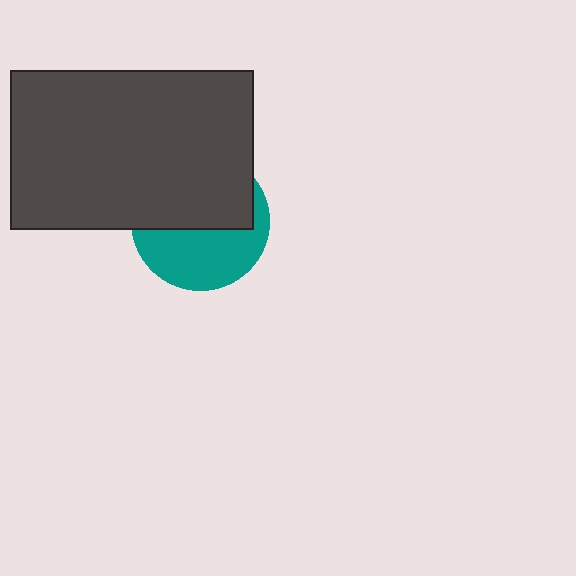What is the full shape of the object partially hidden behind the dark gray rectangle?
The partially hidden object is a teal circle.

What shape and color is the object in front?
The object in front is a dark gray rectangle.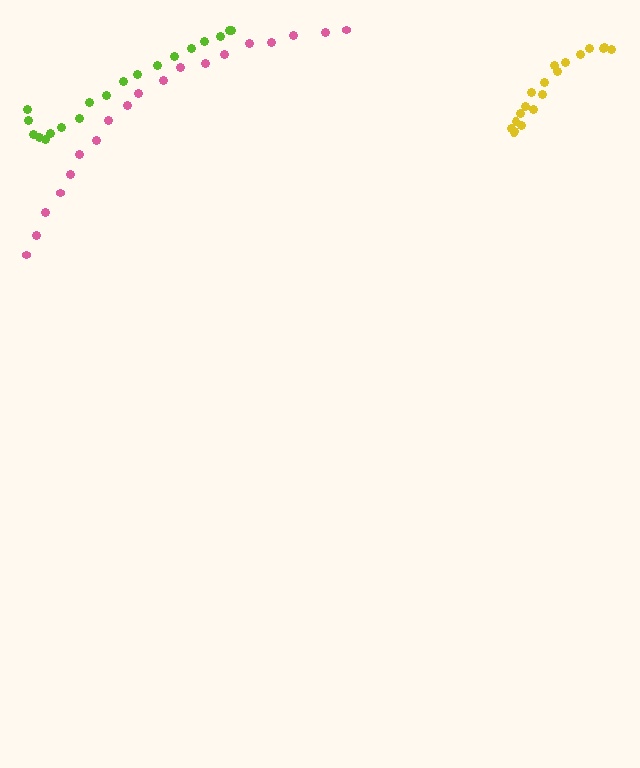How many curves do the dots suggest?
There are 3 distinct paths.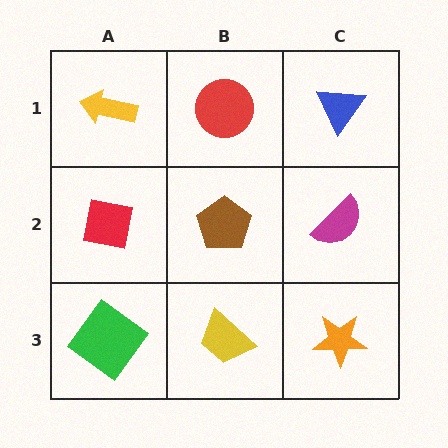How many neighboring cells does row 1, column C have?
2.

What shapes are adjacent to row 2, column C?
A blue triangle (row 1, column C), an orange star (row 3, column C), a brown pentagon (row 2, column B).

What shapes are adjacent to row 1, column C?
A magenta semicircle (row 2, column C), a red circle (row 1, column B).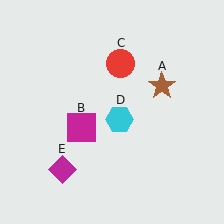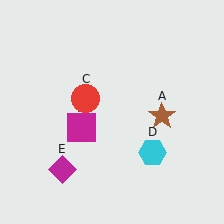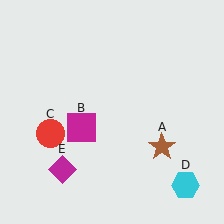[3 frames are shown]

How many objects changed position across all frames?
3 objects changed position: brown star (object A), red circle (object C), cyan hexagon (object D).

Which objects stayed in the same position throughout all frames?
Magenta square (object B) and magenta diamond (object E) remained stationary.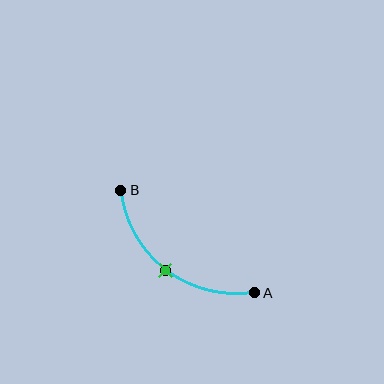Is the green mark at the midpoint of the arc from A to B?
Yes. The green mark lies on the arc at equal arc-length from both A and B — it is the arc midpoint.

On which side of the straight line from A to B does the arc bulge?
The arc bulges below and to the left of the straight line connecting A and B.